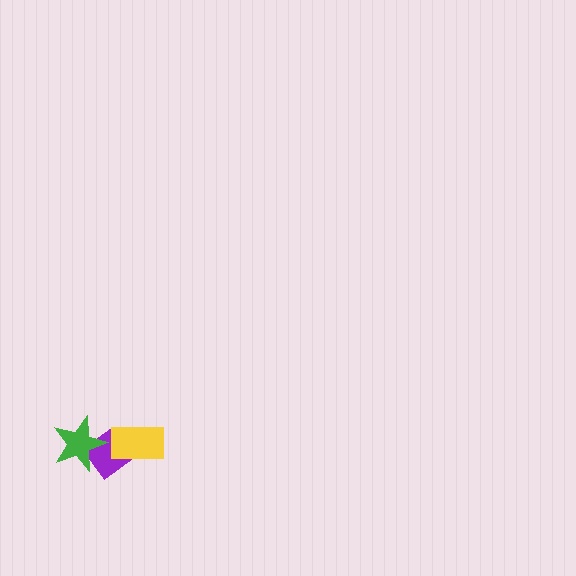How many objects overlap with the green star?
1 object overlaps with the green star.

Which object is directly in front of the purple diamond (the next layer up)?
The yellow rectangle is directly in front of the purple diamond.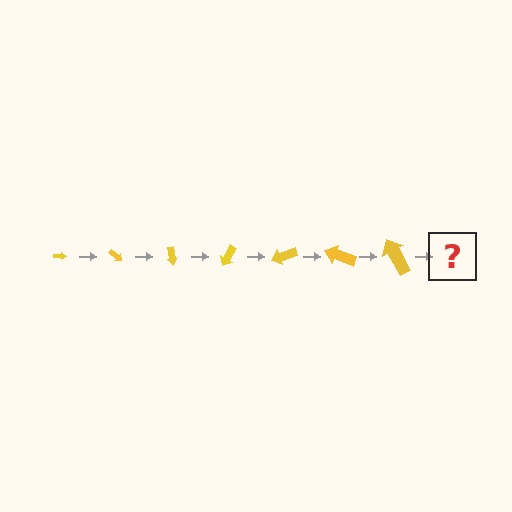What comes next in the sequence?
The next element should be an arrow, larger than the previous one and rotated 280 degrees from the start.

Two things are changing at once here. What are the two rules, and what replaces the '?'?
The two rules are that the arrow grows larger each step and it rotates 40 degrees each step. The '?' should be an arrow, larger than the previous one and rotated 280 degrees from the start.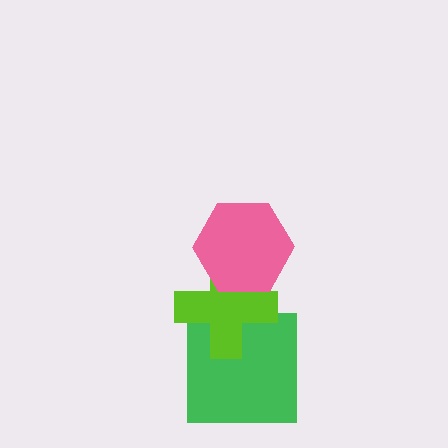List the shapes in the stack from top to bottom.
From top to bottom: the pink hexagon, the lime cross, the green square.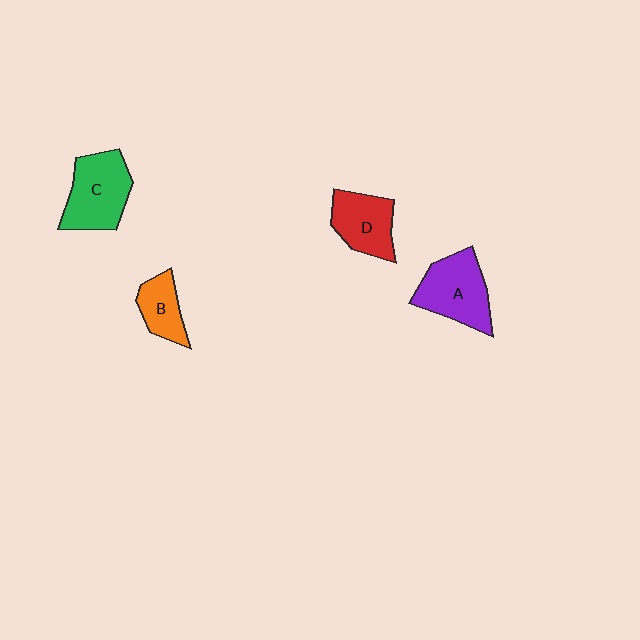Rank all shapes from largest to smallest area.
From largest to smallest: C (green), A (purple), D (red), B (orange).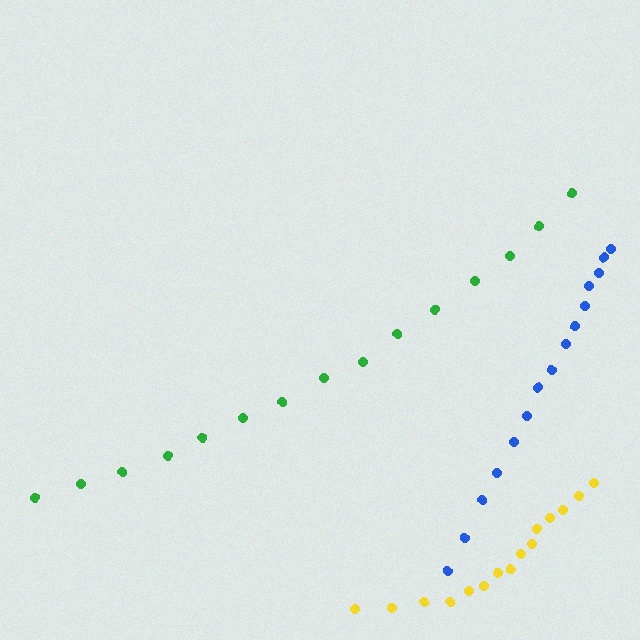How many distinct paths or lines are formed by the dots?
There are 3 distinct paths.